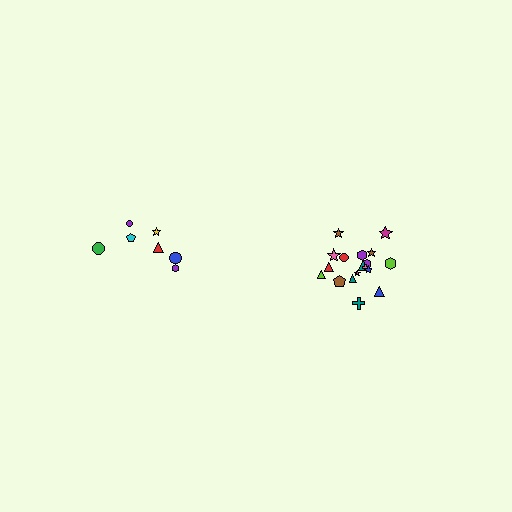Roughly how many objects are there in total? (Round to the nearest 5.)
Roughly 25 objects in total.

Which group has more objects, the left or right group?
The right group.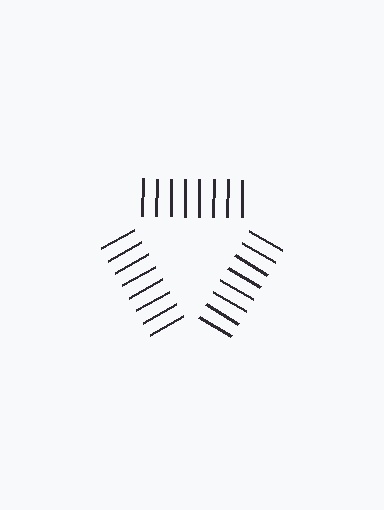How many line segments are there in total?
24 — 8 along each of the 3 edges.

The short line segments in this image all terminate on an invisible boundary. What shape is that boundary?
An illusory triangle — the line segments terminate on its edges but no continuous stroke is drawn.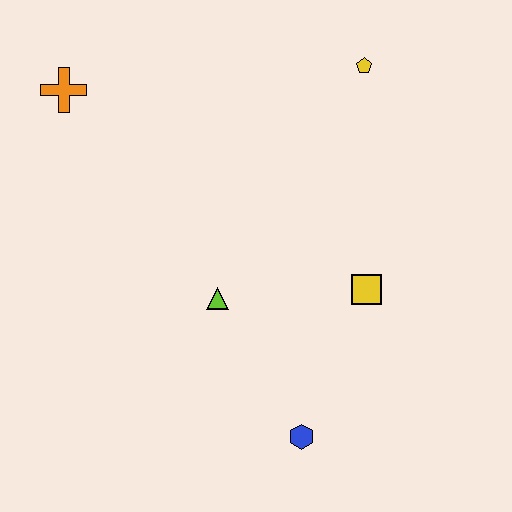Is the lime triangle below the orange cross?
Yes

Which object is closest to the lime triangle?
The yellow square is closest to the lime triangle.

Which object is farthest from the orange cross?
The blue hexagon is farthest from the orange cross.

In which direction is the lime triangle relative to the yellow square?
The lime triangle is to the left of the yellow square.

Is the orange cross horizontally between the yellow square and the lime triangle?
No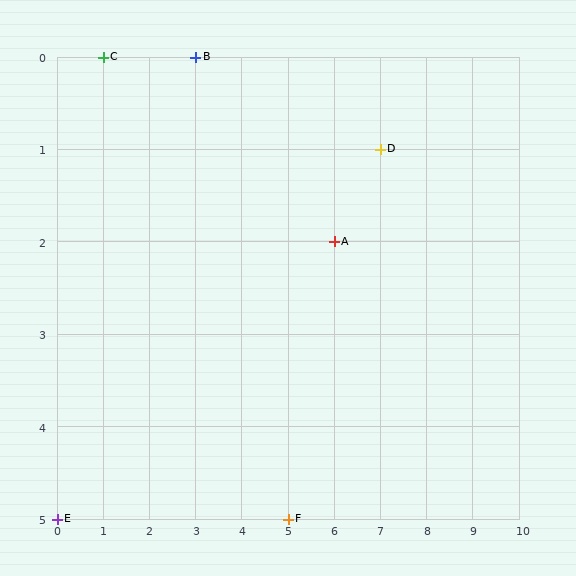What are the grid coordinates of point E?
Point E is at grid coordinates (0, 5).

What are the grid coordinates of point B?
Point B is at grid coordinates (3, 0).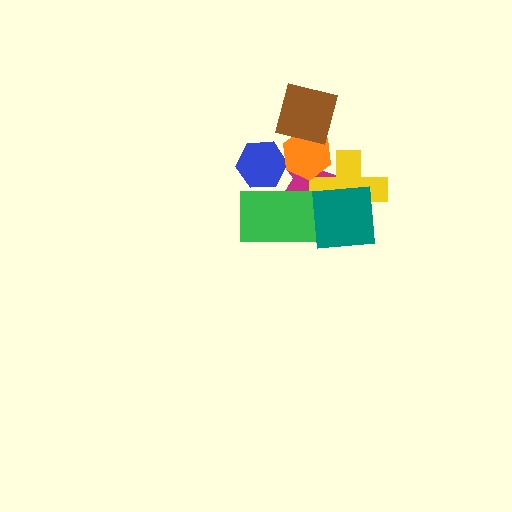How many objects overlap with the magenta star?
5 objects overlap with the magenta star.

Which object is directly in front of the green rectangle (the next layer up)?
The blue hexagon is directly in front of the green rectangle.